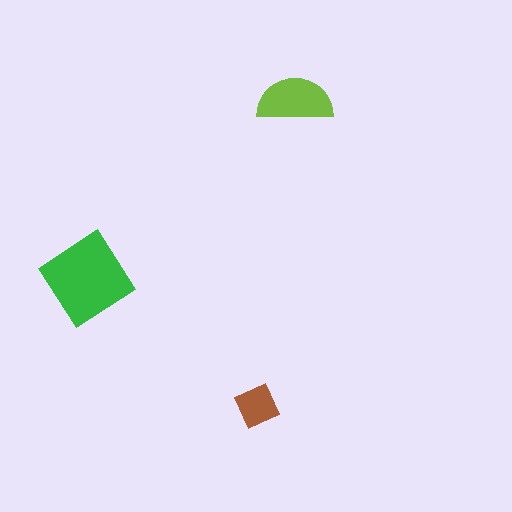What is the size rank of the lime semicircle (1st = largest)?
2nd.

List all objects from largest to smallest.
The green diamond, the lime semicircle, the brown diamond.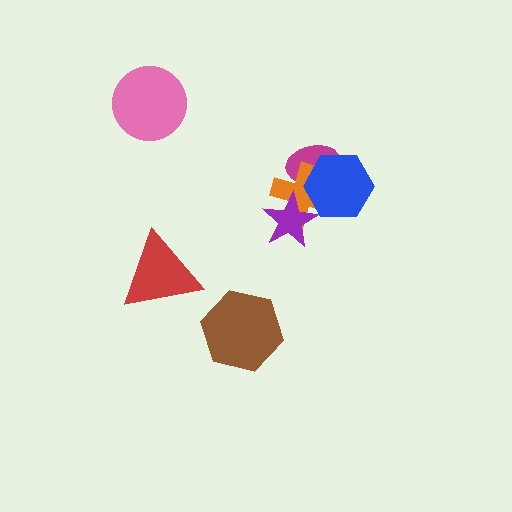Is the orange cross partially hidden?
Yes, it is partially covered by another shape.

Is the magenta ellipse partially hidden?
Yes, it is partially covered by another shape.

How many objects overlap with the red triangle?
0 objects overlap with the red triangle.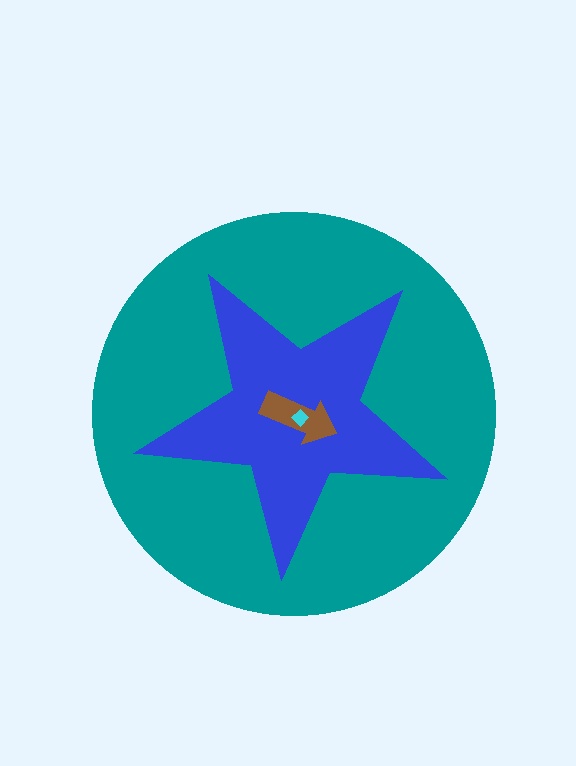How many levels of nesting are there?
4.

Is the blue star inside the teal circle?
Yes.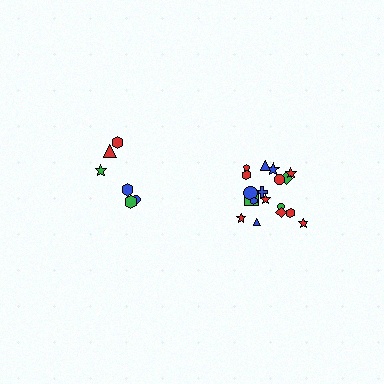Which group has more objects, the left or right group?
The right group.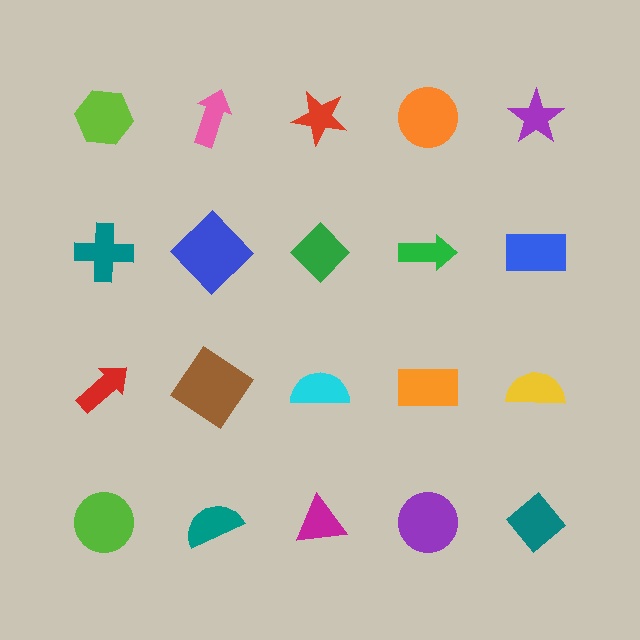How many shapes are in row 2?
5 shapes.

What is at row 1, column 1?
A lime hexagon.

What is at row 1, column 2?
A pink arrow.